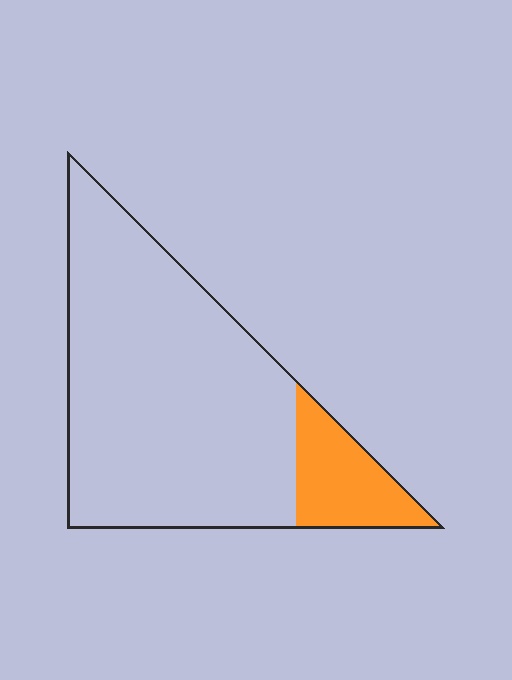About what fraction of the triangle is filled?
About one sixth (1/6).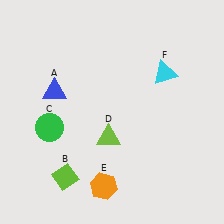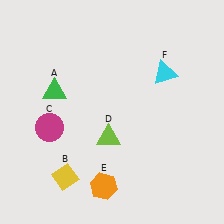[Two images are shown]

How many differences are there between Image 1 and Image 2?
There are 3 differences between the two images.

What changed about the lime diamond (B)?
In Image 1, B is lime. In Image 2, it changed to yellow.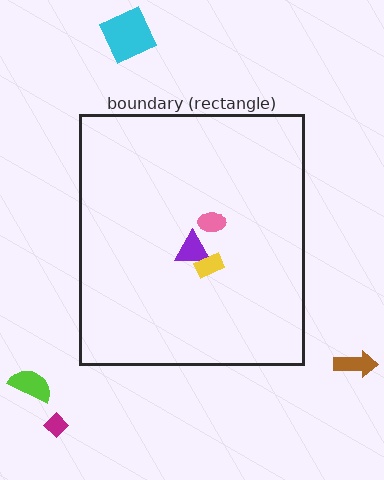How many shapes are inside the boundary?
3 inside, 4 outside.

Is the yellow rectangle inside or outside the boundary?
Inside.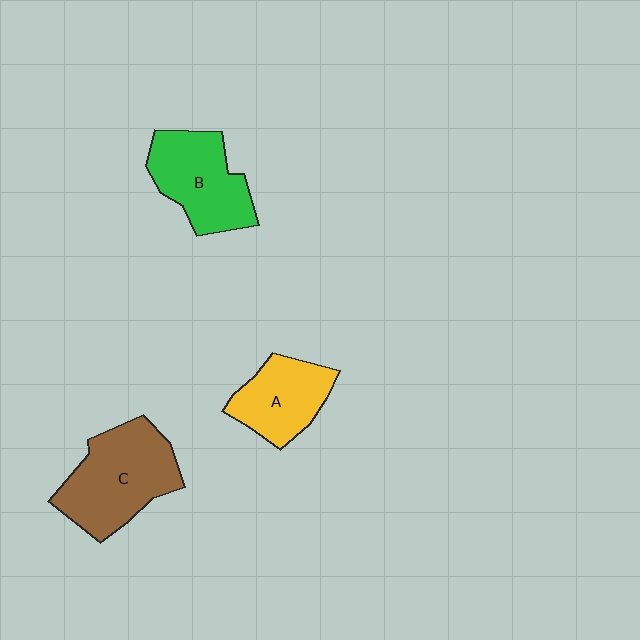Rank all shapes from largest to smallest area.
From largest to smallest: C (brown), B (green), A (yellow).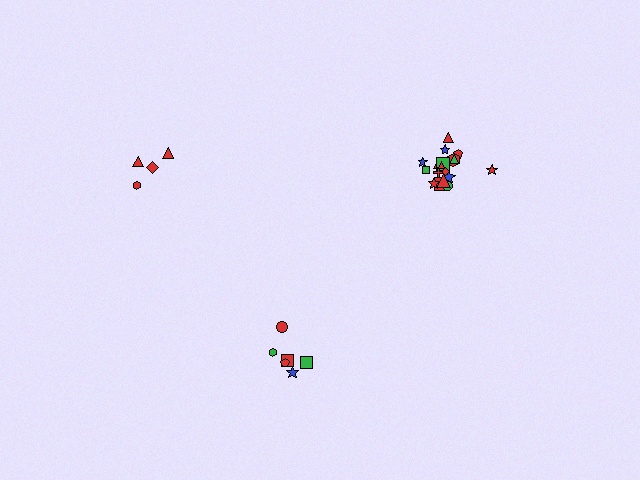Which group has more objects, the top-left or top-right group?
The top-right group.